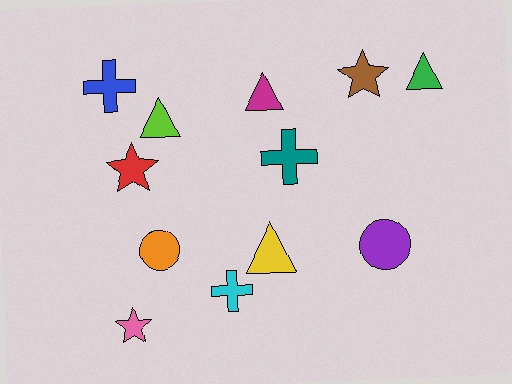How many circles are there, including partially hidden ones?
There are 2 circles.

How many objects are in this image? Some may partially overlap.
There are 12 objects.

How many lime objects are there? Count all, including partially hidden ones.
There is 1 lime object.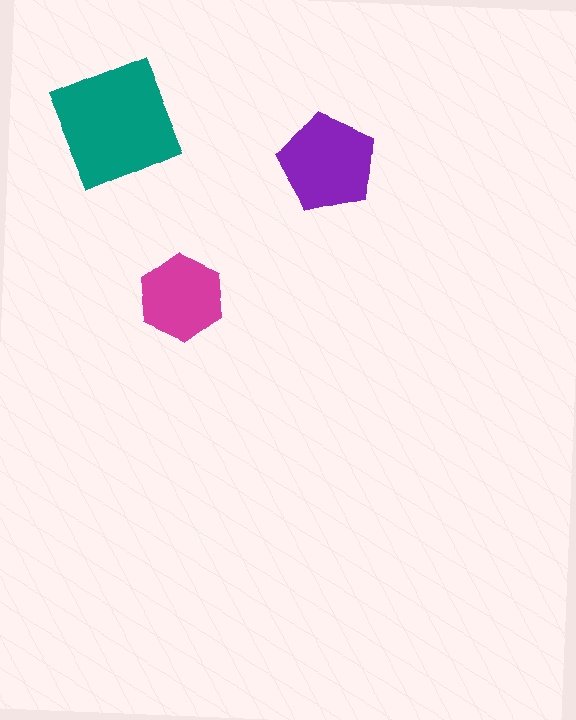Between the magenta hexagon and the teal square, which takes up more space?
The teal square.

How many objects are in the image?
There are 3 objects in the image.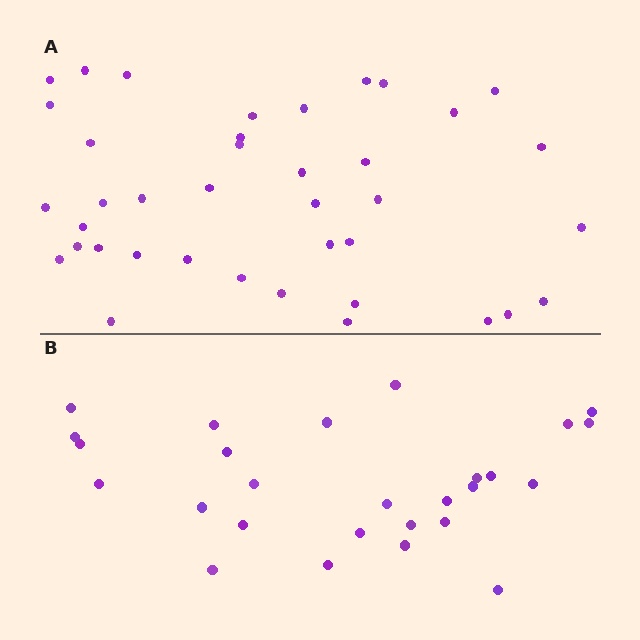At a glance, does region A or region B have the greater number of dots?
Region A (the top region) has more dots.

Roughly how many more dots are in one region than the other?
Region A has roughly 12 or so more dots than region B.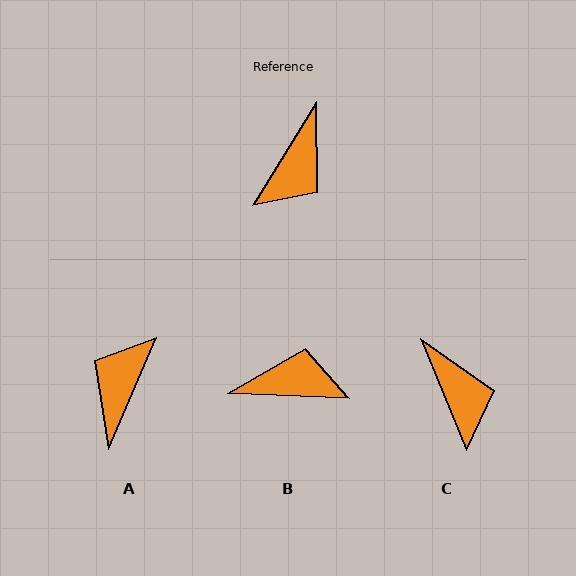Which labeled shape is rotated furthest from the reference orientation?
A, about 172 degrees away.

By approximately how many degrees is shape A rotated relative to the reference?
Approximately 172 degrees clockwise.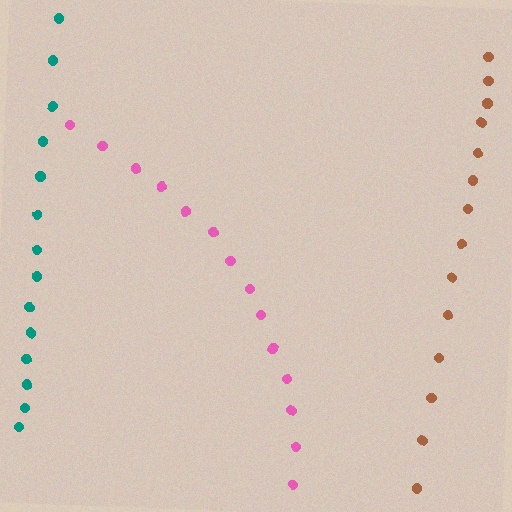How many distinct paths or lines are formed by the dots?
There are 3 distinct paths.